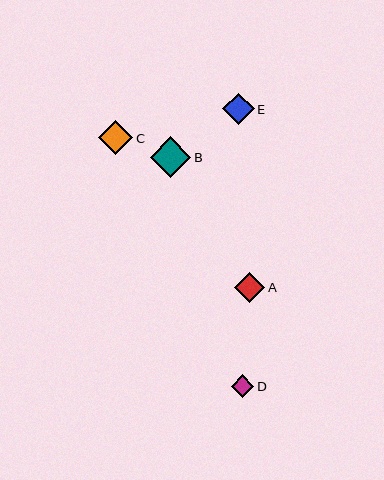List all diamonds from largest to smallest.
From largest to smallest: B, C, E, A, D.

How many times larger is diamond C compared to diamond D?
Diamond C is approximately 1.5 times the size of diamond D.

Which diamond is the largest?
Diamond B is the largest with a size of approximately 41 pixels.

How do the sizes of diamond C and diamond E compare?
Diamond C and diamond E are approximately the same size.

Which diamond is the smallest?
Diamond D is the smallest with a size of approximately 22 pixels.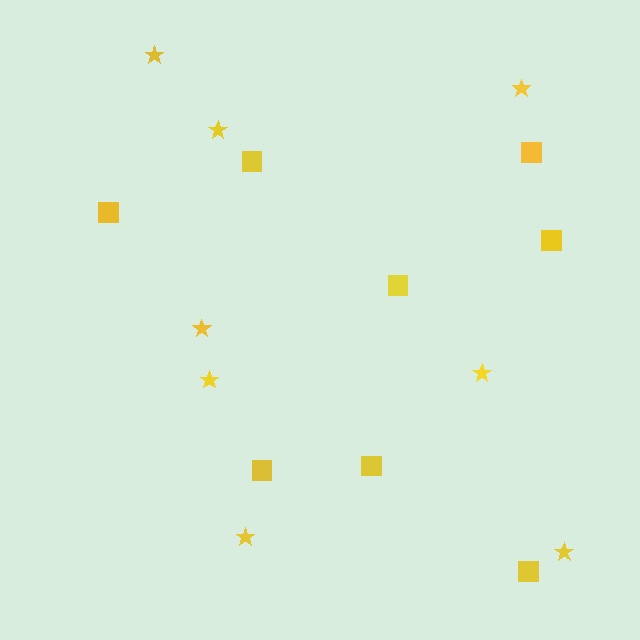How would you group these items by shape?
There are 2 groups: one group of squares (8) and one group of stars (8).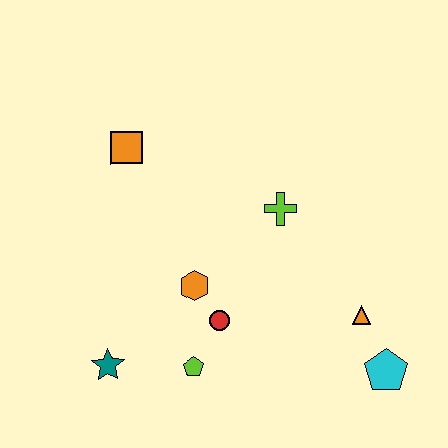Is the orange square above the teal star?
Yes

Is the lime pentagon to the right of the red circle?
No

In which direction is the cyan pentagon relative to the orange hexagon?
The cyan pentagon is to the right of the orange hexagon.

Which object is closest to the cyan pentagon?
The orange triangle is closest to the cyan pentagon.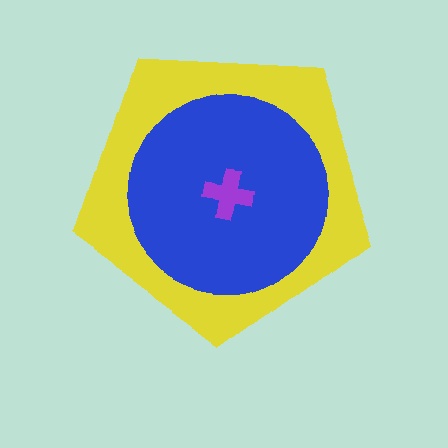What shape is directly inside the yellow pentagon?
The blue circle.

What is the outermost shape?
The yellow pentagon.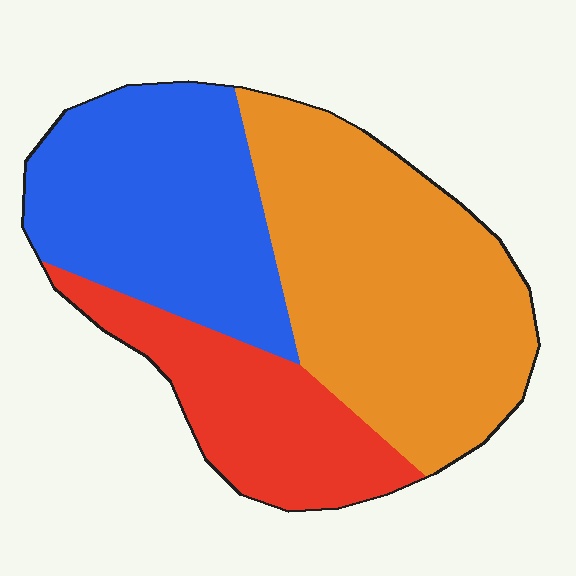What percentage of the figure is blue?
Blue takes up about one third (1/3) of the figure.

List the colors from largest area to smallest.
From largest to smallest: orange, blue, red.